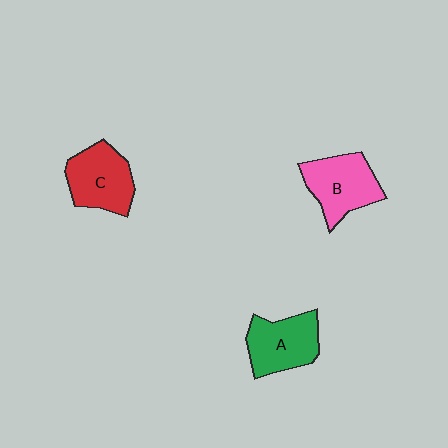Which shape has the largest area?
Shape B (pink).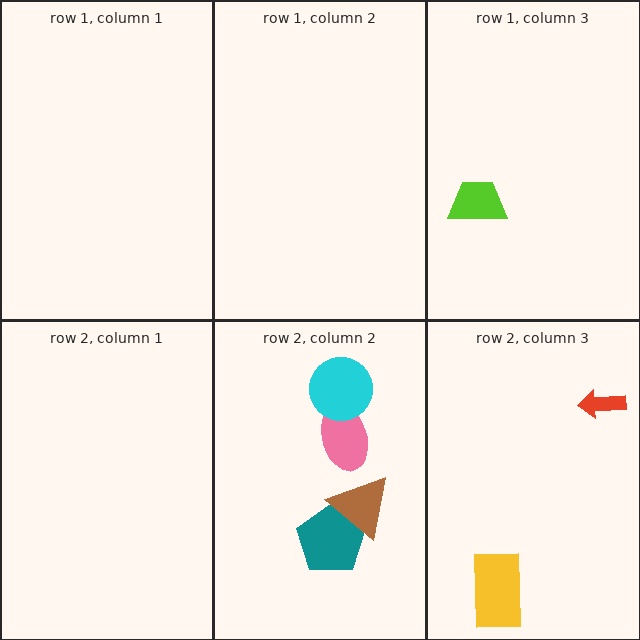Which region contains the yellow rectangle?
The row 2, column 3 region.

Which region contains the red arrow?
The row 2, column 3 region.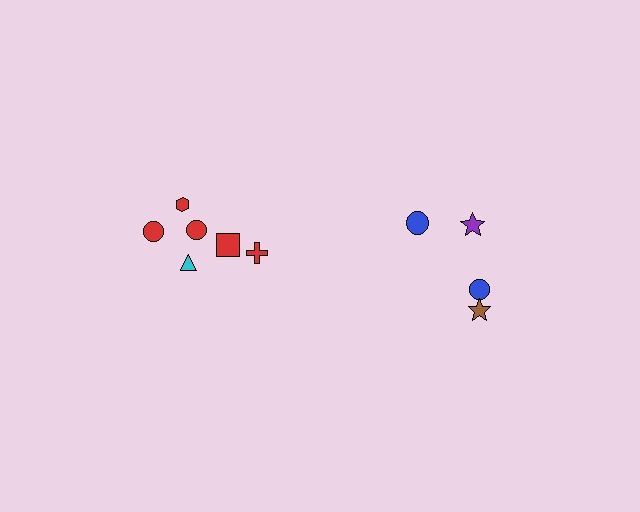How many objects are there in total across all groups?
There are 10 objects.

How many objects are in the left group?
There are 6 objects.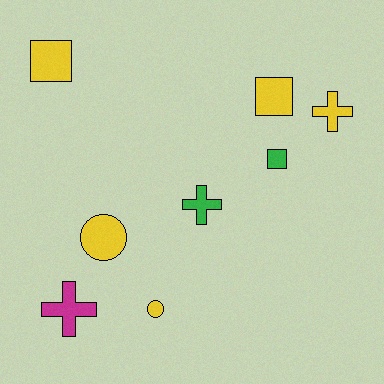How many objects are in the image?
There are 8 objects.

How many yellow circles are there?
There are 2 yellow circles.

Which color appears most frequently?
Yellow, with 5 objects.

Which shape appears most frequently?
Square, with 3 objects.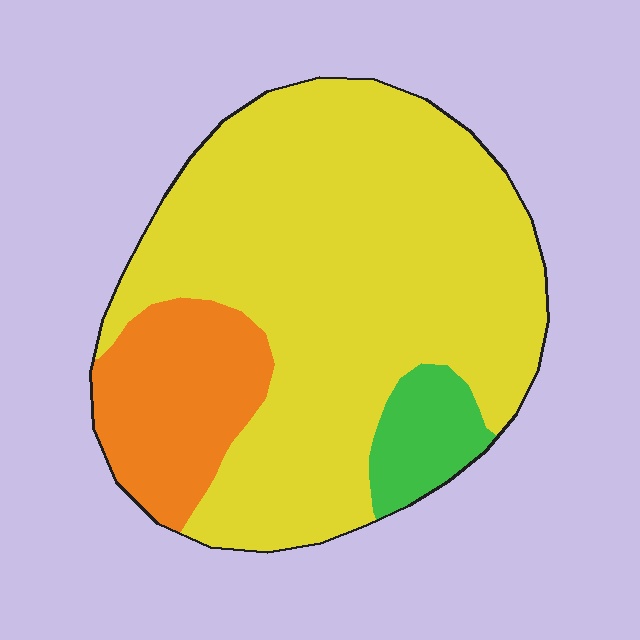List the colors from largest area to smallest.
From largest to smallest: yellow, orange, green.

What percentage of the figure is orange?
Orange covers about 20% of the figure.